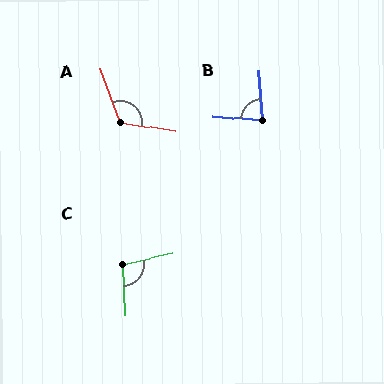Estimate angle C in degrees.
Approximately 99 degrees.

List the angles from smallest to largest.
B (81°), C (99°), A (120°).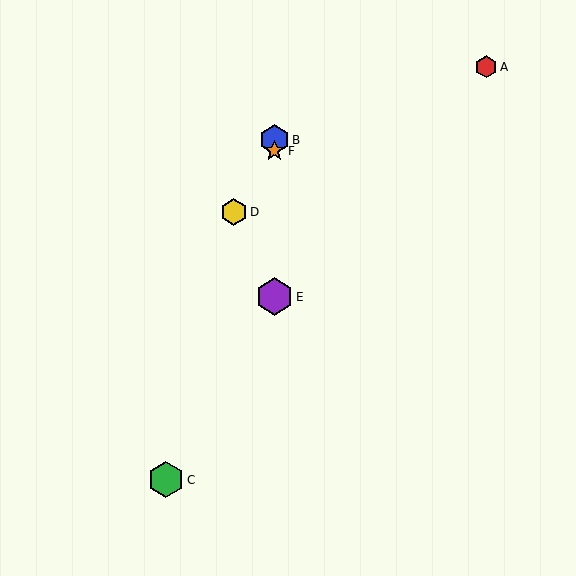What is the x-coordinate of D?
Object D is at x≈234.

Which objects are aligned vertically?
Objects B, E, F are aligned vertically.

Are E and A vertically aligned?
No, E is at x≈274 and A is at x≈486.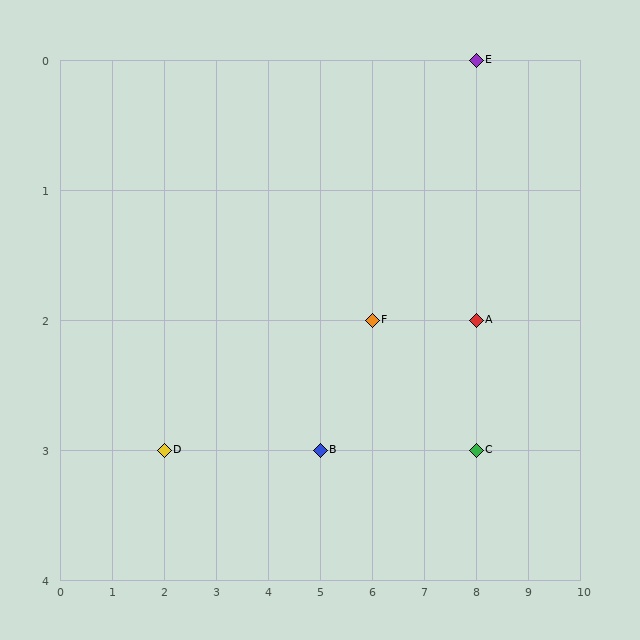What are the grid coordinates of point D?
Point D is at grid coordinates (2, 3).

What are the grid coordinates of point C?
Point C is at grid coordinates (8, 3).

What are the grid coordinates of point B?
Point B is at grid coordinates (5, 3).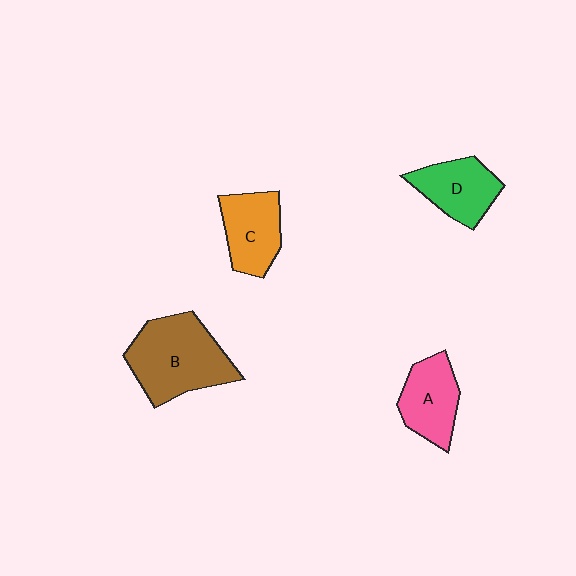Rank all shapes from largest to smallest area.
From largest to smallest: B (brown), C (orange), A (pink), D (green).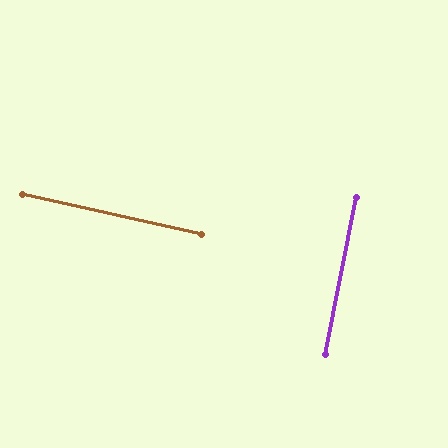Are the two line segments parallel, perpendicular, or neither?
Perpendicular — they meet at approximately 89°.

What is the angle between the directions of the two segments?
Approximately 89 degrees.